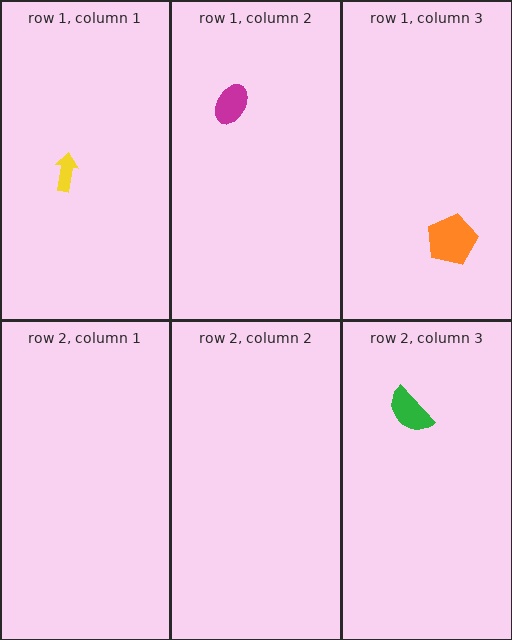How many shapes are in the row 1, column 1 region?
1.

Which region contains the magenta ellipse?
The row 1, column 2 region.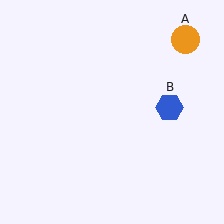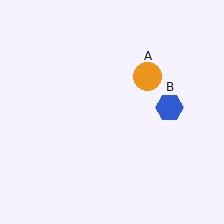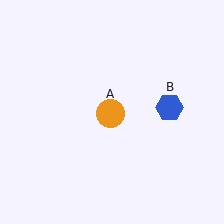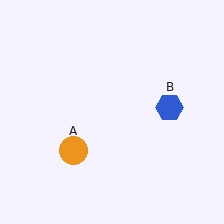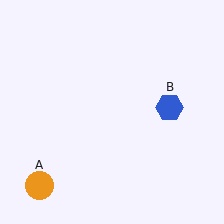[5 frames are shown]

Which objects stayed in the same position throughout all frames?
Blue hexagon (object B) remained stationary.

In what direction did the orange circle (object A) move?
The orange circle (object A) moved down and to the left.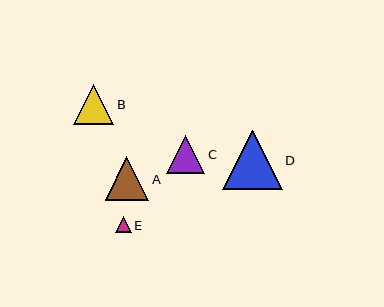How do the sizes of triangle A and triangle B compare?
Triangle A and triangle B are approximately the same size.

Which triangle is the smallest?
Triangle E is the smallest with a size of approximately 16 pixels.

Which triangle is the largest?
Triangle D is the largest with a size of approximately 60 pixels.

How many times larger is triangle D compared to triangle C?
Triangle D is approximately 1.6 times the size of triangle C.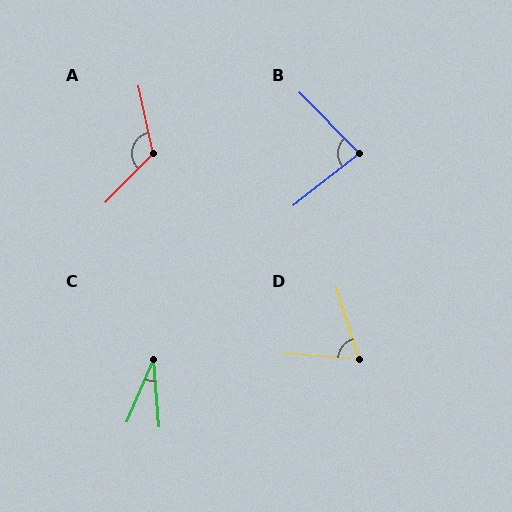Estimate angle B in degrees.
Approximately 83 degrees.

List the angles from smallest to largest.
C (28°), D (69°), B (83°), A (123°).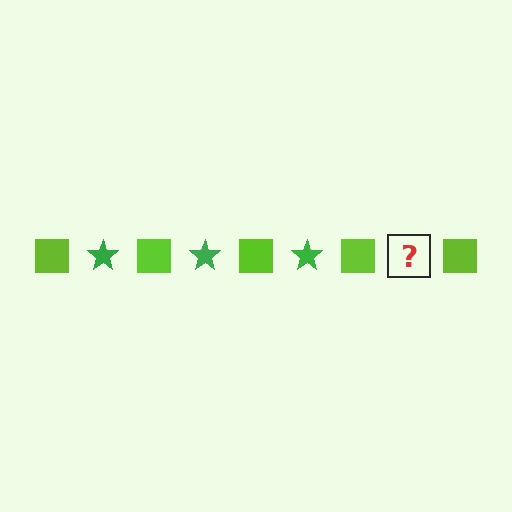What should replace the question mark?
The question mark should be replaced with a green star.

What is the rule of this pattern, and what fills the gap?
The rule is that the pattern alternates between lime square and green star. The gap should be filled with a green star.